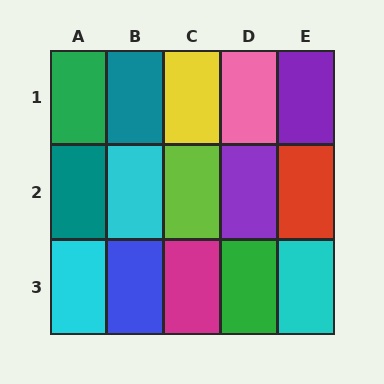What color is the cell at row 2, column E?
Red.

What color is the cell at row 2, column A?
Teal.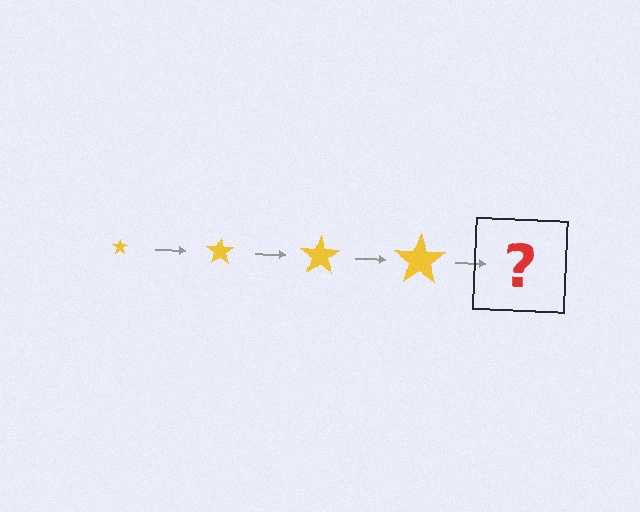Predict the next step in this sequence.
The next step is a yellow star, larger than the previous one.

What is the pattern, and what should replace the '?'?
The pattern is that the star gets progressively larger each step. The '?' should be a yellow star, larger than the previous one.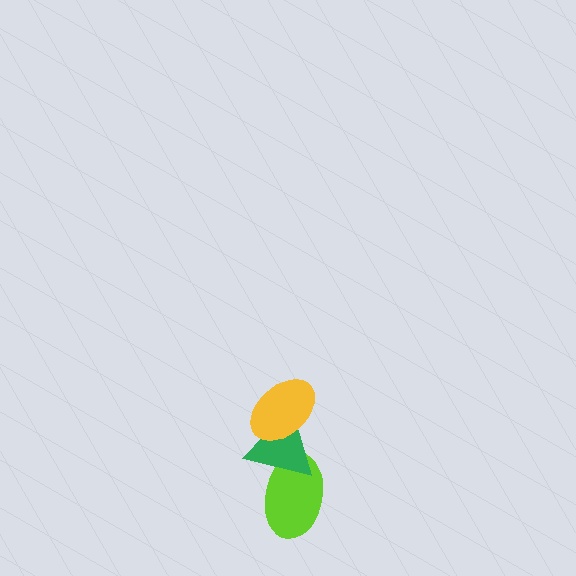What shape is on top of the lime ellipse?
The green triangle is on top of the lime ellipse.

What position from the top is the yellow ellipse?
The yellow ellipse is 1st from the top.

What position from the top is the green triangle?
The green triangle is 2nd from the top.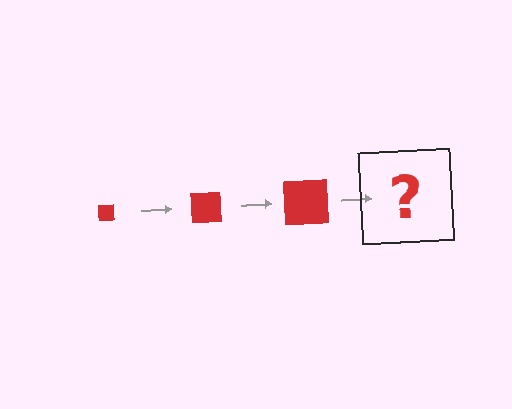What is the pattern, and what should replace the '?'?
The pattern is that the square gets progressively larger each step. The '?' should be a red square, larger than the previous one.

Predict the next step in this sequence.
The next step is a red square, larger than the previous one.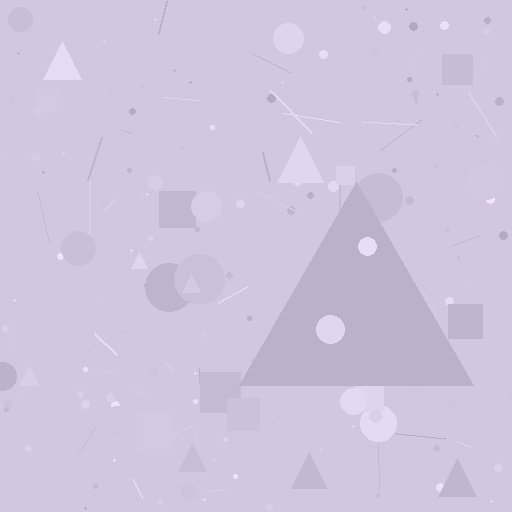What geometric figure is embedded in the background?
A triangle is embedded in the background.